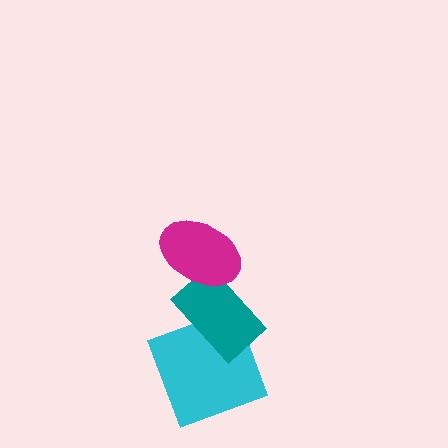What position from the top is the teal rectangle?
The teal rectangle is 2nd from the top.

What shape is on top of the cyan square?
The teal rectangle is on top of the cyan square.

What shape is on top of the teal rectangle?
The magenta ellipse is on top of the teal rectangle.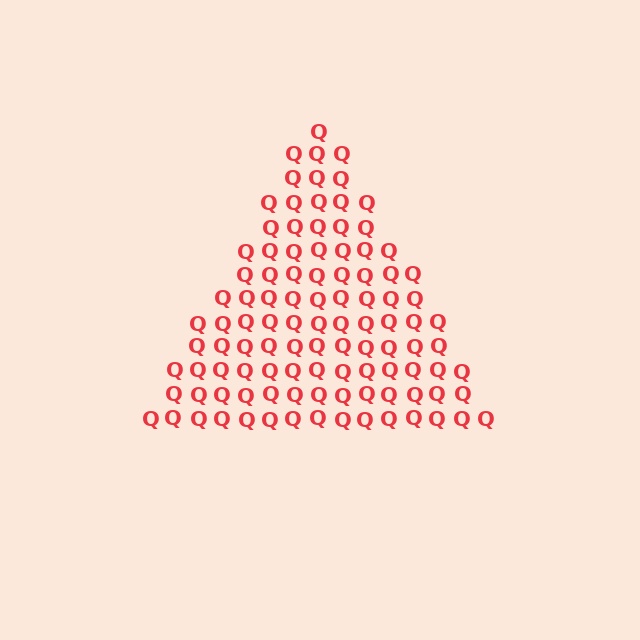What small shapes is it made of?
It is made of small letter Q's.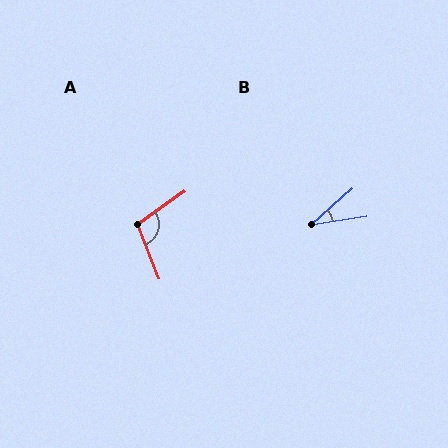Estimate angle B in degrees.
Approximately 33 degrees.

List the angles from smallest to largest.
B (33°), A (103°).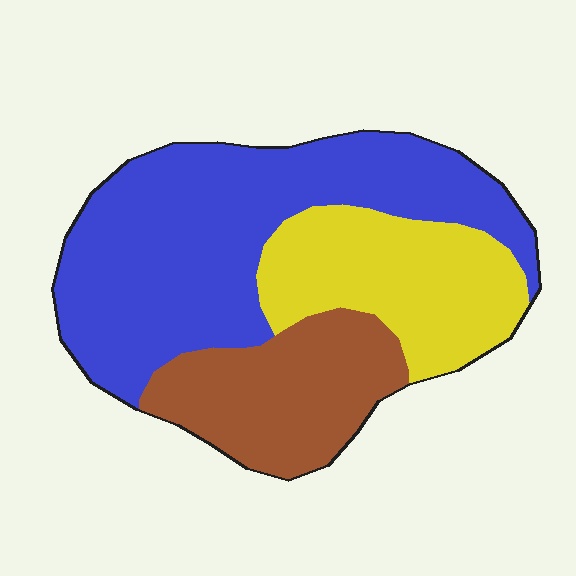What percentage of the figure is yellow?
Yellow covers 26% of the figure.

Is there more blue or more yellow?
Blue.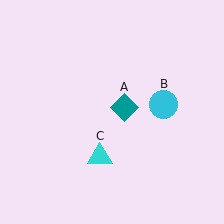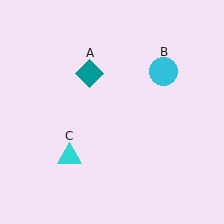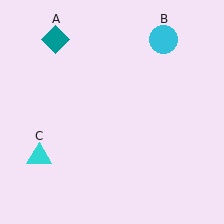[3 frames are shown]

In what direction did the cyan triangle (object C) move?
The cyan triangle (object C) moved left.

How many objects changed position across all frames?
3 objects changed position: teal diamond (object A), cyan circle (object B), cyan triangle (object C).